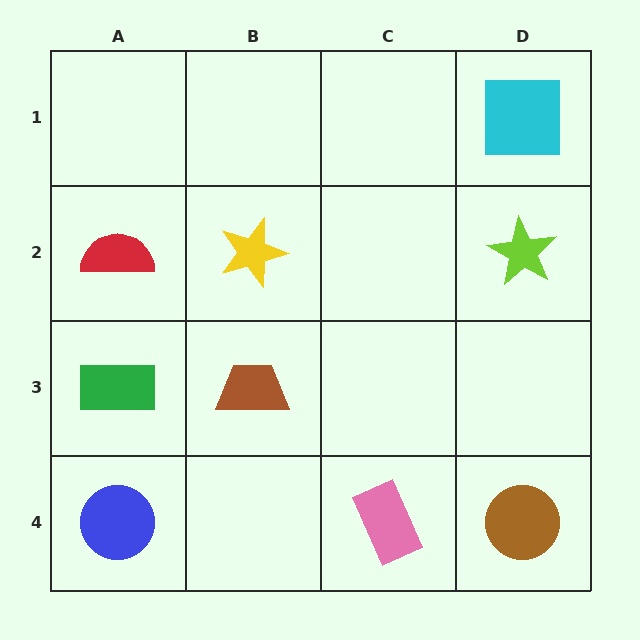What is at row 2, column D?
A lime star.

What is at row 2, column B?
A yellow star.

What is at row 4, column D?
A brown circle.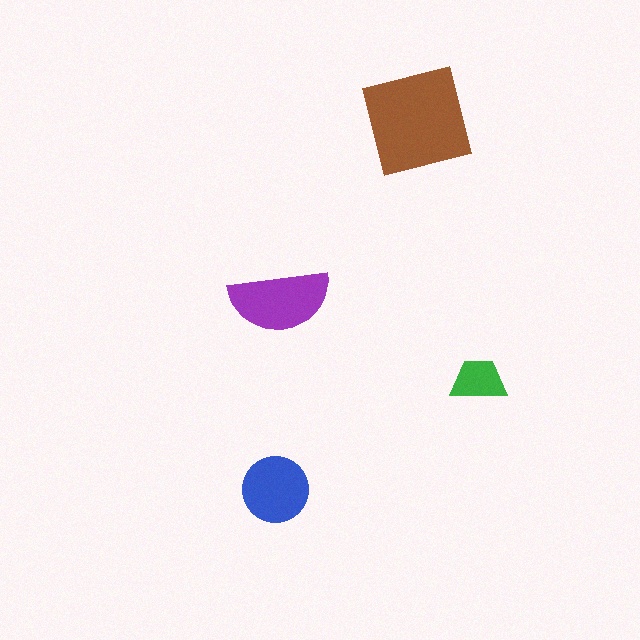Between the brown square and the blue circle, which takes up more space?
The brown square.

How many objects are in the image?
There are 4 objects in the image.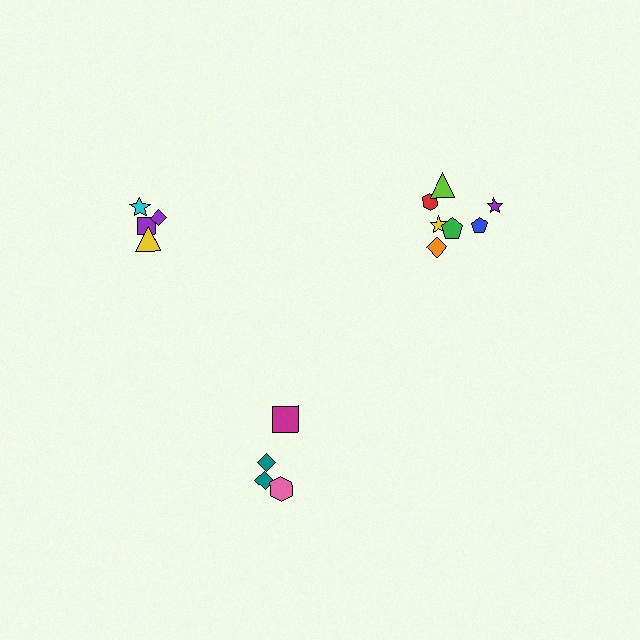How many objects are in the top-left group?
There are 4 objects.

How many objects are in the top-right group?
There are 7 objects.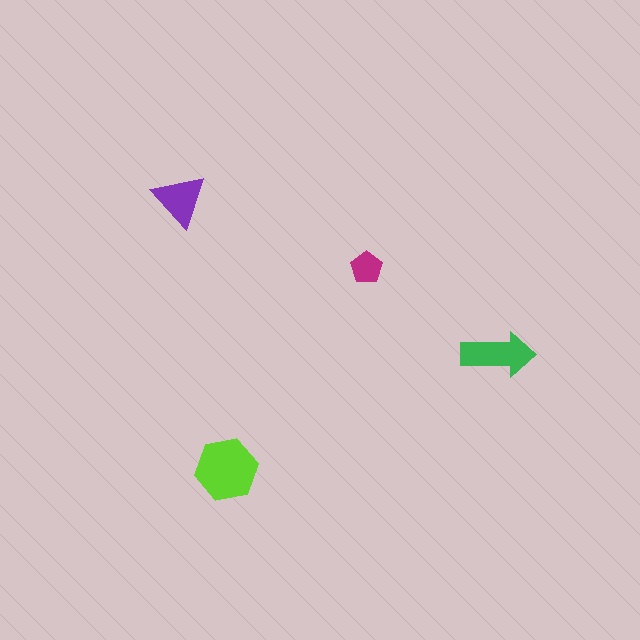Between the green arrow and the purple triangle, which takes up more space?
The green arrow.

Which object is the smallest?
The magenta pentagon.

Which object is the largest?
The lime hexagon.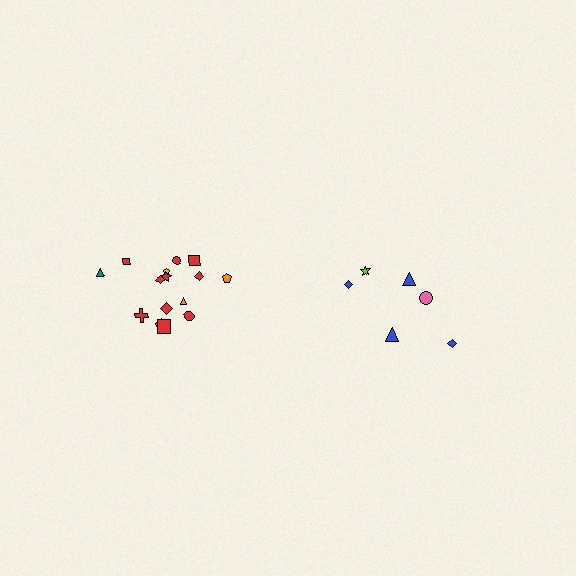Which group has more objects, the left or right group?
The left group.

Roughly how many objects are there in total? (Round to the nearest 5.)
Roughly 20 objects in total.